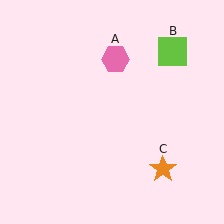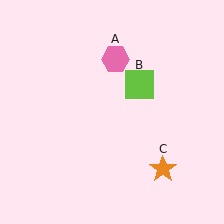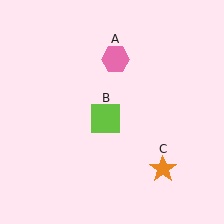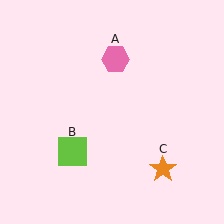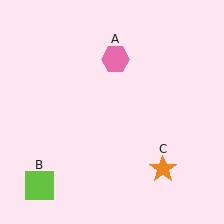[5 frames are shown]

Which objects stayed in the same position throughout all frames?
Pink hexagon (object A) and orange star (object C) remained stationary.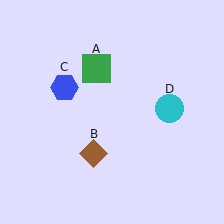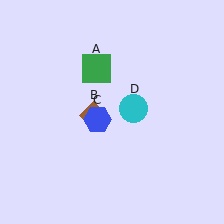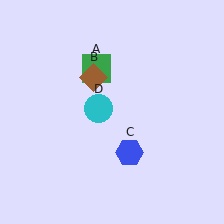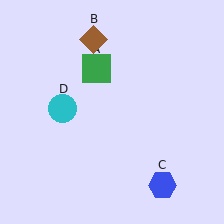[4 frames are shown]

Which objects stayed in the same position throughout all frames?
Green square (object A) remained stationary.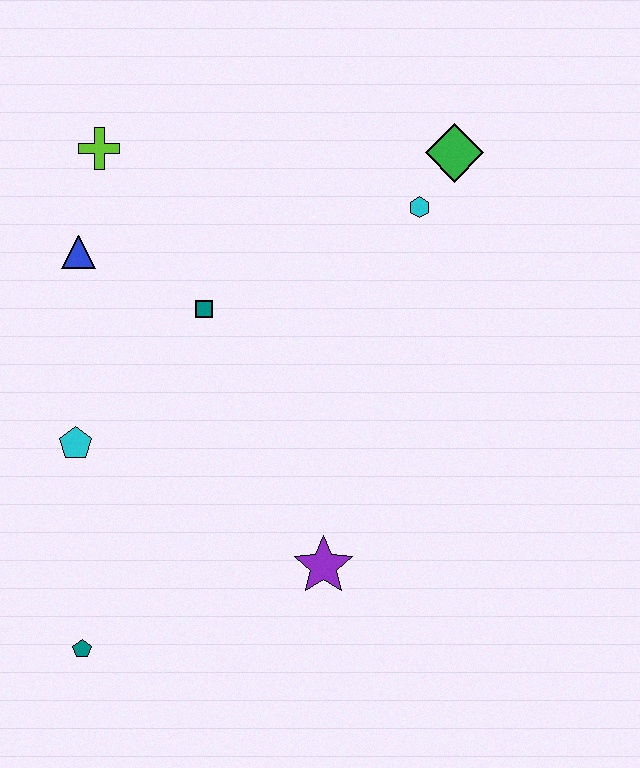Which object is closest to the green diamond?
The cyan hexagon is closest to the green diamond.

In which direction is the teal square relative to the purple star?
The teal square is above the purple star.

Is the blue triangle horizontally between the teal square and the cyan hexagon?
No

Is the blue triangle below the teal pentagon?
No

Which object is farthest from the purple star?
The lime cross is farthest from the purple star.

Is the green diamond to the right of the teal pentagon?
Yes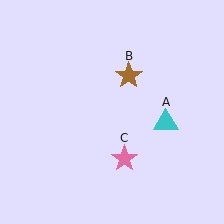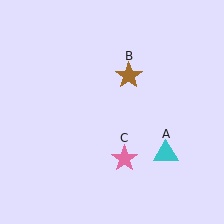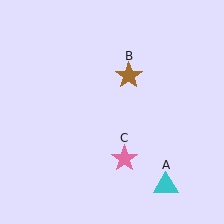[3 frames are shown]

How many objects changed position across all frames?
1 object changed position: cyan triangle (object A).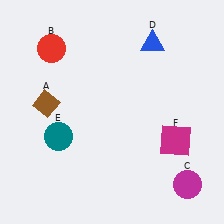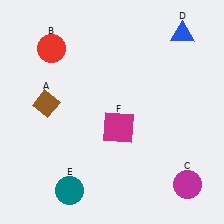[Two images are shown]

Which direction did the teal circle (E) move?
The teal circle (E) moved down.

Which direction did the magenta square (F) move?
The magenta square (F) moved left.